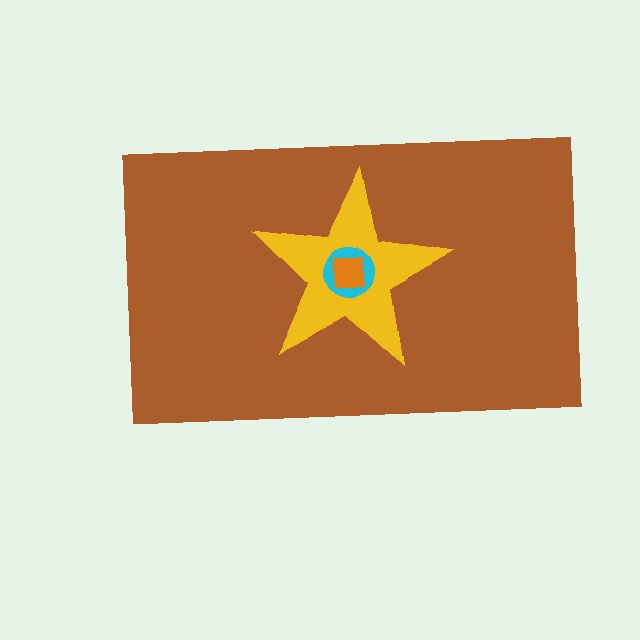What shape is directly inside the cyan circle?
The orange square.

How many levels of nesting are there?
4.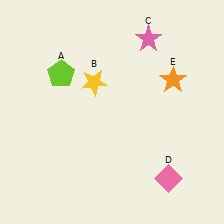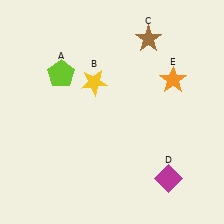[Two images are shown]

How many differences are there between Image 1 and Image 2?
There are 2 differences between the two images.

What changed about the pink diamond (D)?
In Image 1, D is pink. In Image 2, it changed to magenta.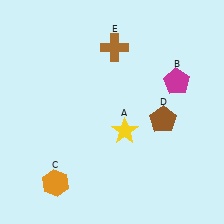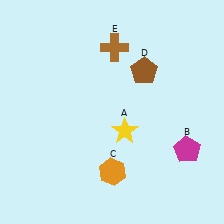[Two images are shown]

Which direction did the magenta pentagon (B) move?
The magenta pentagon (B) moved down.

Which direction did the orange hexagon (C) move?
The orange hexagon (C) moved right.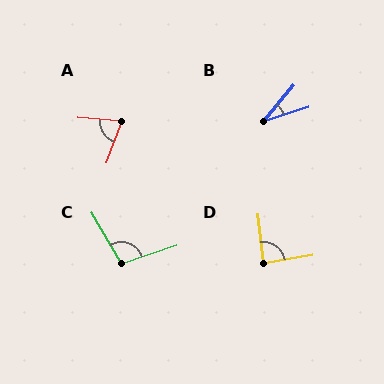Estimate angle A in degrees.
Approximately 74 degrees.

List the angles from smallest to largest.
B (33°), A (74°), D (87°), C (102°).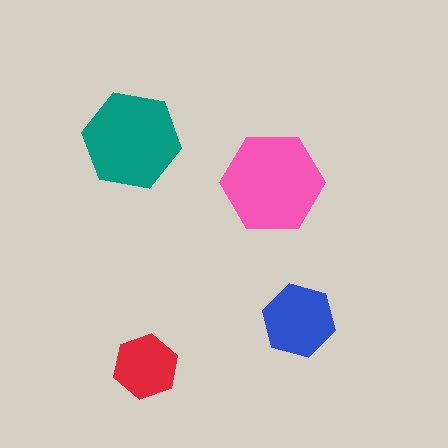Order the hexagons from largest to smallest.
the pink one, the teal one, the blue one, the red one.